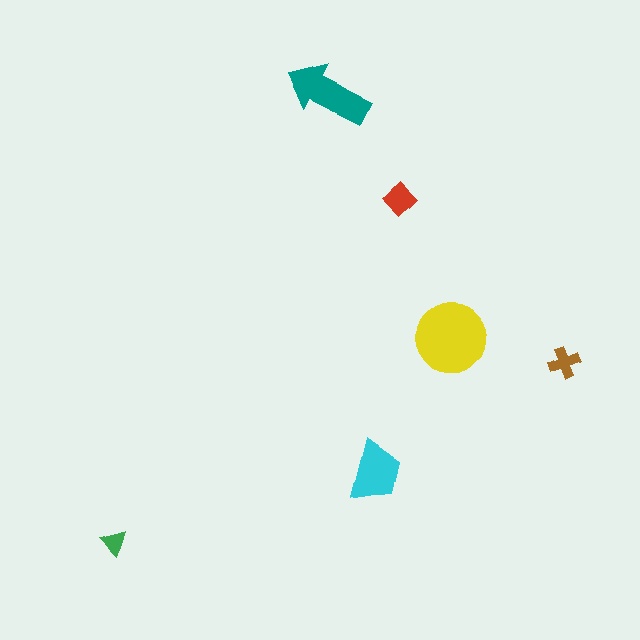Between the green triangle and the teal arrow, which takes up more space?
The teal arrow.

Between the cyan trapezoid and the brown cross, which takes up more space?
The cyan trapezoid.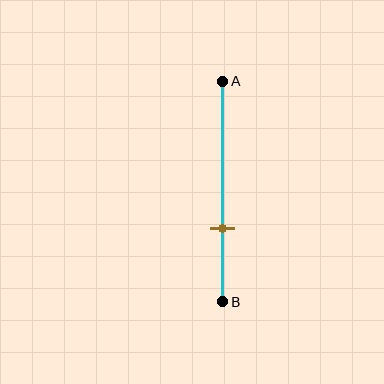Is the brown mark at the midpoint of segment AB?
No, the mark is at about 65% from A, not at the 50% midpoint.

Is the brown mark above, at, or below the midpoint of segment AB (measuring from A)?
The brown mark is below the midpoint of segment AB.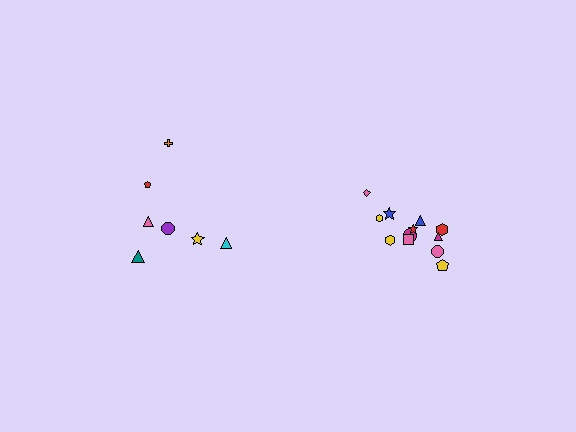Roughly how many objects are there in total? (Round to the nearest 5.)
Roughly 20 objects in total.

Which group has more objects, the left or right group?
The right group.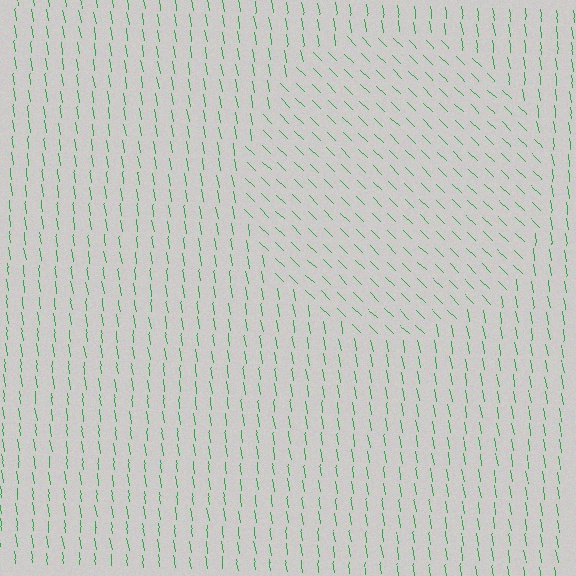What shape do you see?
I see a circle.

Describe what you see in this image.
The image is filled with small green line segments. A circle region in the image has lines oriented differently from the surrounding lines, creating a visible texture boundary.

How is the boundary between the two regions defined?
The boundary is defined purely by a change in line orientation (approximately 36 degrees difference). All lines are the same color and thickness.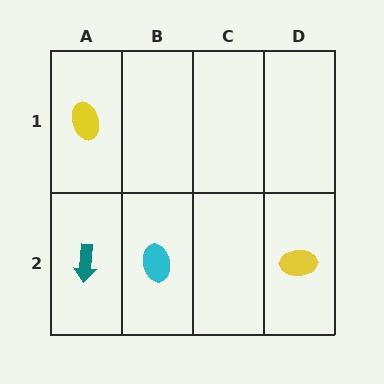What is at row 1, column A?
A yellow ellipse.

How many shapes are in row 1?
1 shape.